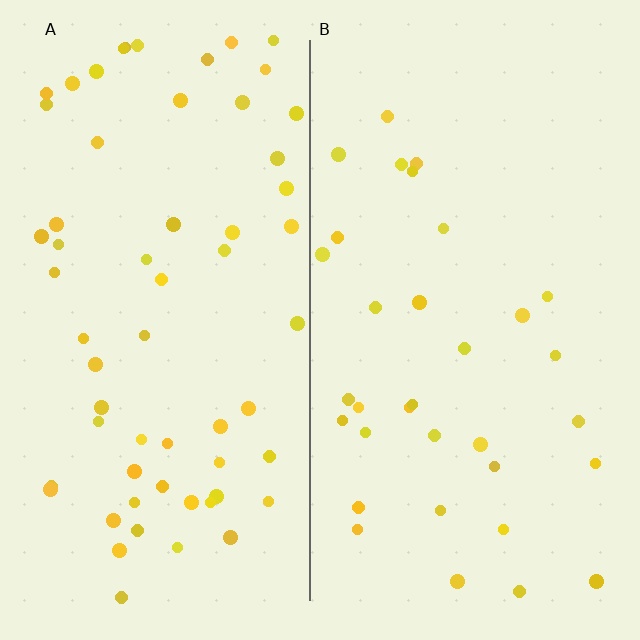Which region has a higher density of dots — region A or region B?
A (the left).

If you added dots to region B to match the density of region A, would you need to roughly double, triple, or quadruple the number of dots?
Approximately double.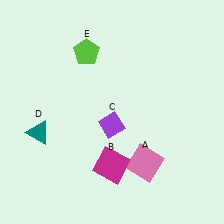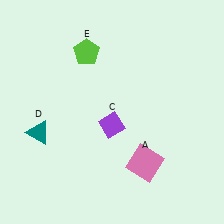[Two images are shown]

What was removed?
The magenta square (B) was removed in Image 2.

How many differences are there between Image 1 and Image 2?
There is 1 difference between the two images.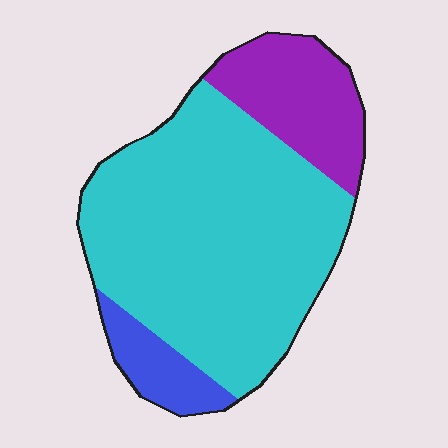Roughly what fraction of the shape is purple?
Purple takes up about one fifth (1/5) of the shape.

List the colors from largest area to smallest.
From largest to smallest: cyan, purple, blue.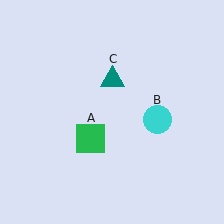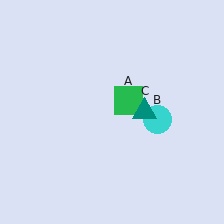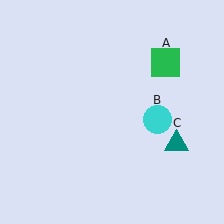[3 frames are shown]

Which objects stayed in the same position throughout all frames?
Cyan circle (object B) remained stationary.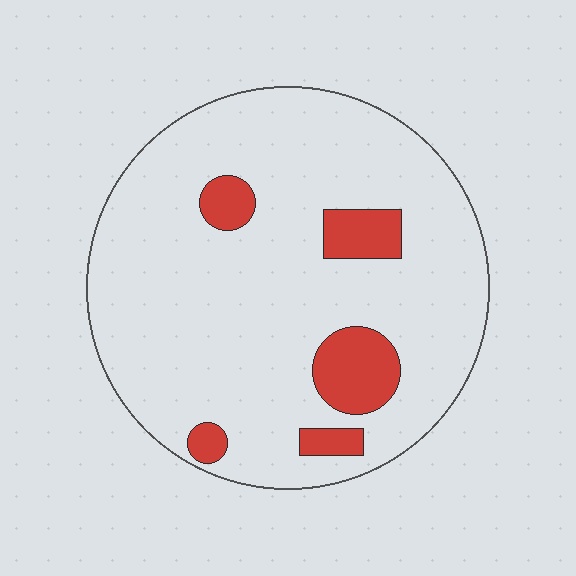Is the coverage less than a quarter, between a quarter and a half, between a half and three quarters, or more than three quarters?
Less than a quarter.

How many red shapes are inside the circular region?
5.